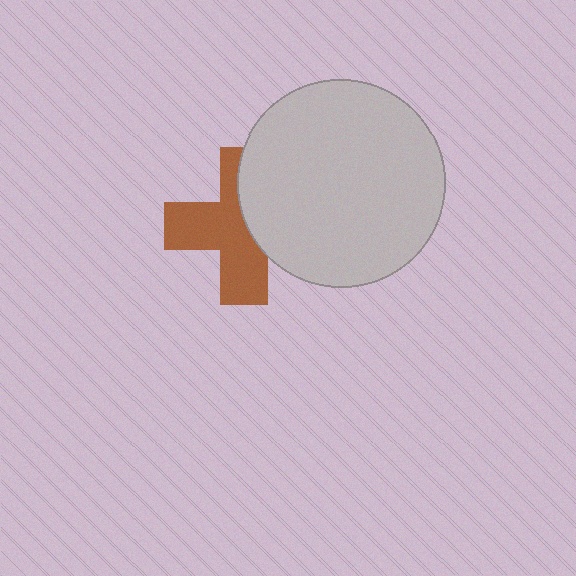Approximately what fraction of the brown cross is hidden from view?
Roughly 41% of the brown cross is hidden behind the light gray circle.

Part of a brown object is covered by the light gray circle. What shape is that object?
It is a cross.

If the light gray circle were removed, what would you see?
You would see the complete brown cross.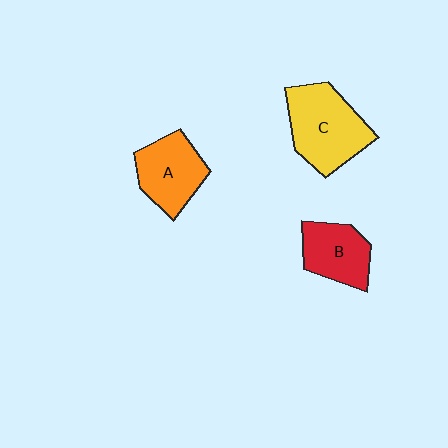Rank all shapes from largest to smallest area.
From largest to smallest: C (yellow), A (orange), B (red).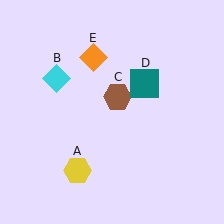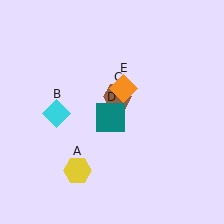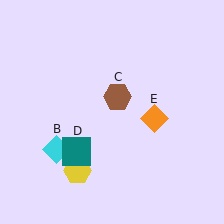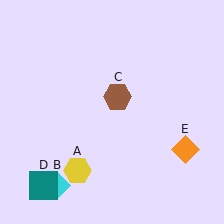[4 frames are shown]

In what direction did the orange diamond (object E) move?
The orange diamond (object E) moved down and to the right.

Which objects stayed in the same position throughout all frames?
Yellow hexagon (object A) and brown hexagon (object C) remained stationary.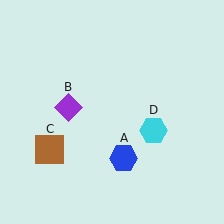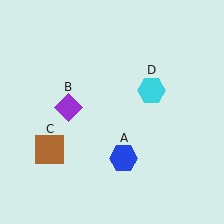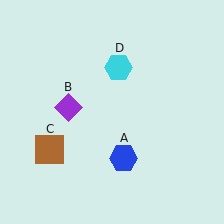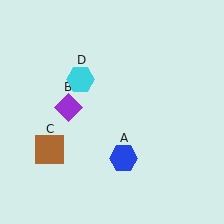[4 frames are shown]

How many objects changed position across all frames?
1 object changed position: cyan hexagon (object D).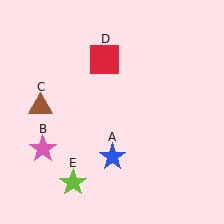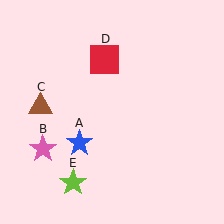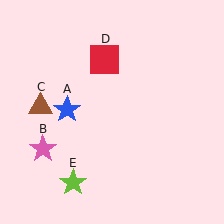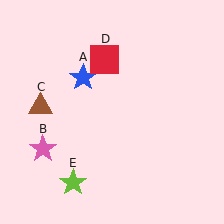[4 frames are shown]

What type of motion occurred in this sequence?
The blue star (object A) rotated clockwise around the center of the scene.